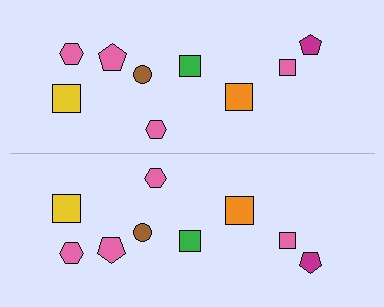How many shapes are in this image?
There are 18 shapes in this image.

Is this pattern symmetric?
Yes, this pattern has bilateral (reflection) symmetry.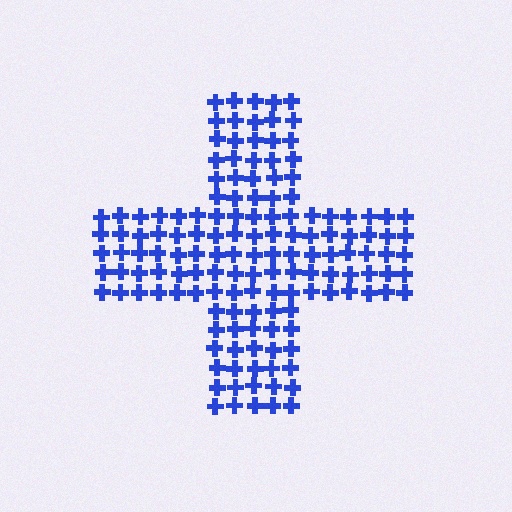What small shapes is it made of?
It is made of small crosses.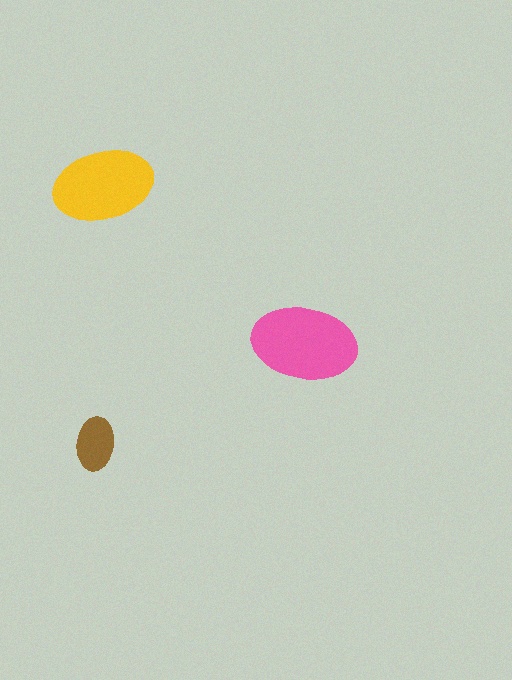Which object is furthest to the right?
The pink ellipse is rightmost.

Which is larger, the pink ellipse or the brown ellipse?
The pink one.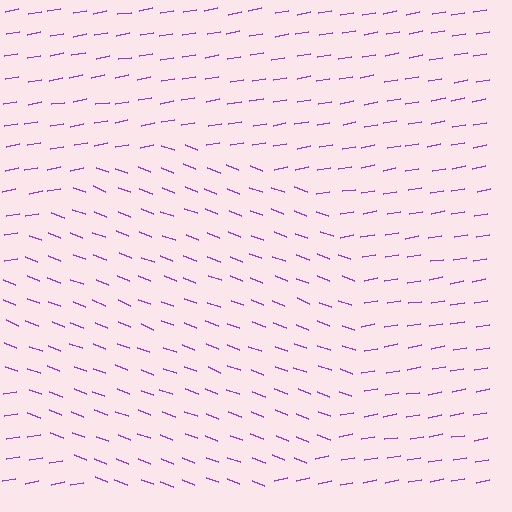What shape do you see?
I see a circle.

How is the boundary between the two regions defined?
The boundary is defined purely by a change in line orientation (approximately 31 degrees difference). All lines are the same color and thickness.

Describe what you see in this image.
The image is filled with small purple line segments. A circle region in the image has lines oriented differently from the surrounding lines, creating a visible texture boundary.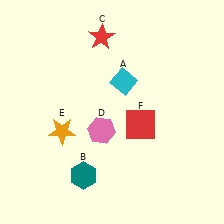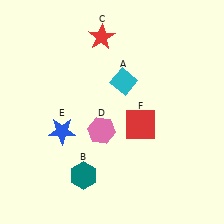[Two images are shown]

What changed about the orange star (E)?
In Image 1, E is orange. In Image 2, it changed to blue.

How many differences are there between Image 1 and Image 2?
There is 1 difference between the two images.